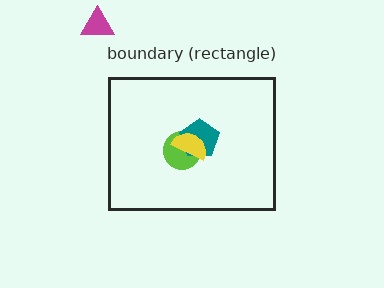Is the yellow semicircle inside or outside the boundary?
Inside.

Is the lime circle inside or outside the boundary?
Inside.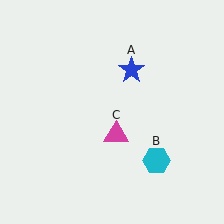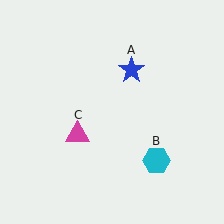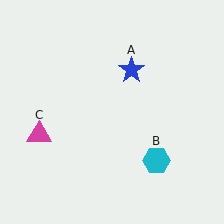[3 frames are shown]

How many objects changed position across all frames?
1 object changed position: magenta triangle (object C).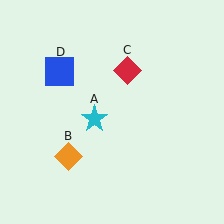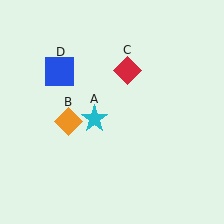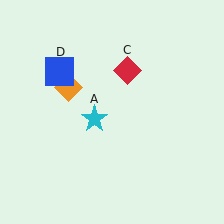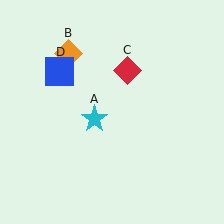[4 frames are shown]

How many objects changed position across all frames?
1 object changed position: orange diamond (object B).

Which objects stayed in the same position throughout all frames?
Cyan star (object A) and red diamond (object C) and blue square (object D) remained stationary.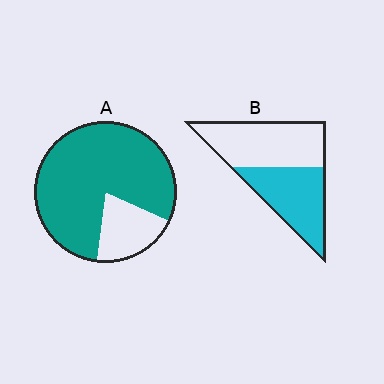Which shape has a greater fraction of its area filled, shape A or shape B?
Shape A.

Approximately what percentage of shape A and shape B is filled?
A is approximately 80% and B is approximately 45%.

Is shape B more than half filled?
No.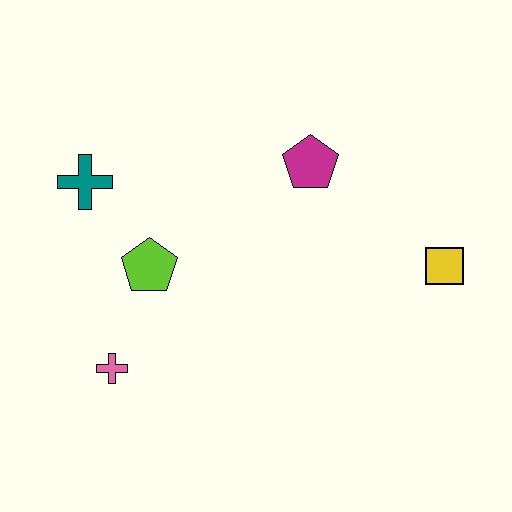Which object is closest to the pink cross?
The lime pentagon is closest to the pink cross.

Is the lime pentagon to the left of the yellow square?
Yes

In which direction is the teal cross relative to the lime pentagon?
The teal cross is above the lime pentagon.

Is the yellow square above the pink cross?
Yes